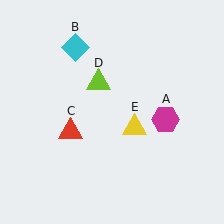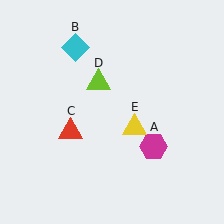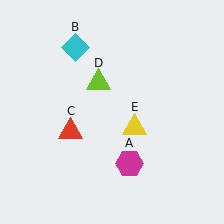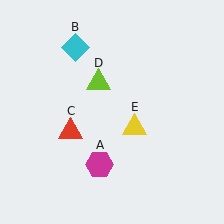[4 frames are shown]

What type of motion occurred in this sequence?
The magenta hexagon (object A) rotated clockwise around the center of the scene.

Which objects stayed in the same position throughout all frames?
Cyan diamond (object B) and red triangle (object C) and lime triangle (object D) and yellow triangle (object E) remained stationary.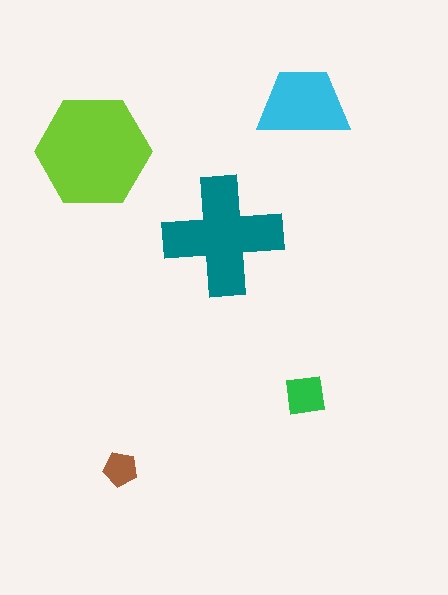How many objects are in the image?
There are 5 objects in the image.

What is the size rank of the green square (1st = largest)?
4th.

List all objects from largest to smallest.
The lime hexagon, the teal cross, the cyan trapezoid, the green square, the brown pentagon.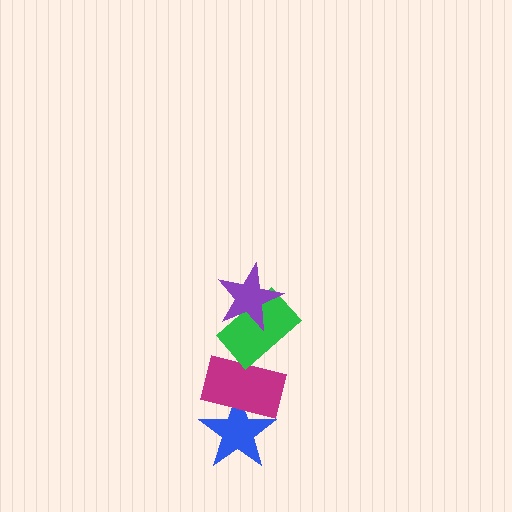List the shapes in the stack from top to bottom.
From top to bottom: the purple star, the green rectangle, the magenta rectangle, the blue star.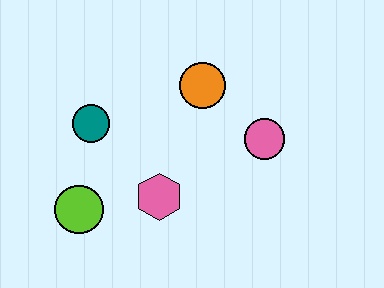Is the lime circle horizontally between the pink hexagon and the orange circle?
No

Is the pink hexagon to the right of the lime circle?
Yes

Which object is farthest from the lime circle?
The pink circle is farthest from the lime circle.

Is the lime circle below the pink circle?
Yes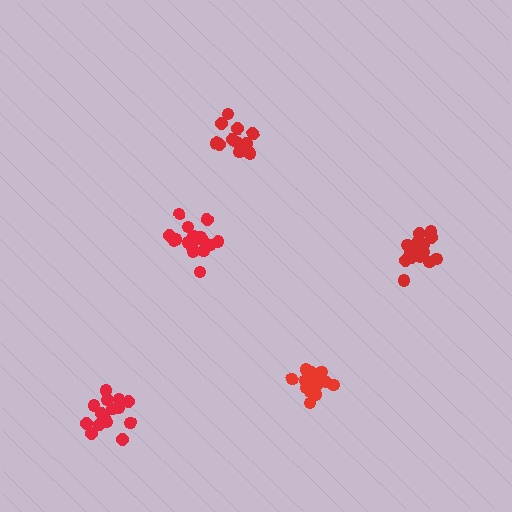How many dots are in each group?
Group 1: 15 dots, Group 2: 13 dots, Group 3: 18 dots, Group 4: 16 dots, Group 5: 18 dots (80 total).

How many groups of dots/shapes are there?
There are 5 groups.